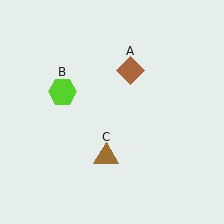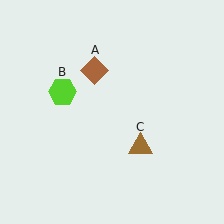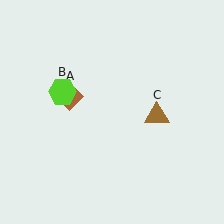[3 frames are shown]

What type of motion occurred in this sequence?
The brown diamond (object A), brown triangle (object C) rotated counterclockwise around the center of the scene.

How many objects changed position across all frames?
2 objects changed position: brown diamond (object A), brown triangle (object C).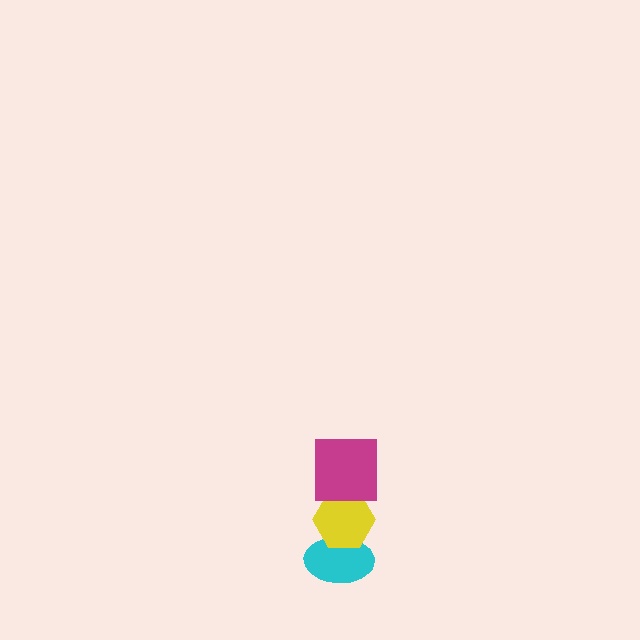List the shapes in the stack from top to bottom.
From top to bottom: the magenta square, the yellow hexagon, the cyan ellipse.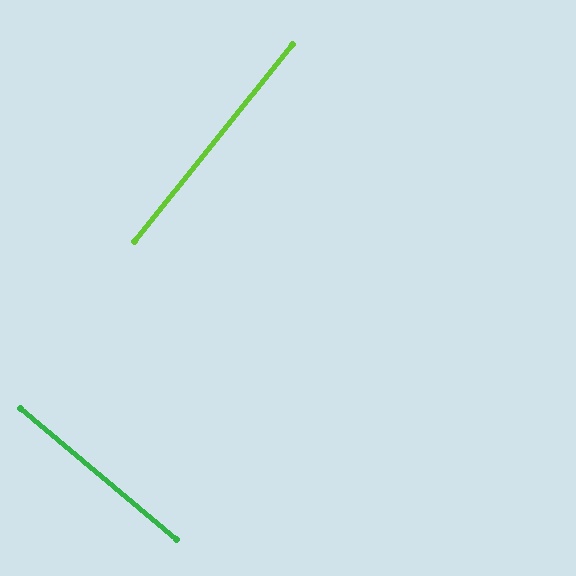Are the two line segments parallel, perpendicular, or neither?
Perpendicular — they meet at approximately 89°.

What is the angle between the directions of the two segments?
Approximately 89 degrees.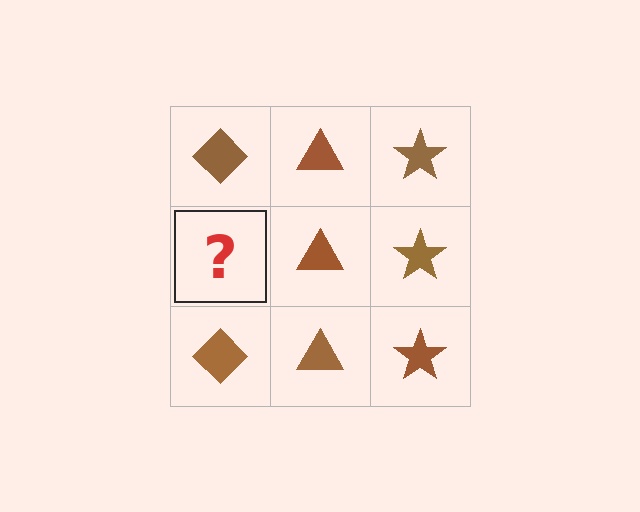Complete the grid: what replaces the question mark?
The question mark should be replaced with a brown diamond.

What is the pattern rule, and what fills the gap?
The rule is that each column has a consistent shape. The gap should be filled with a brown diamond.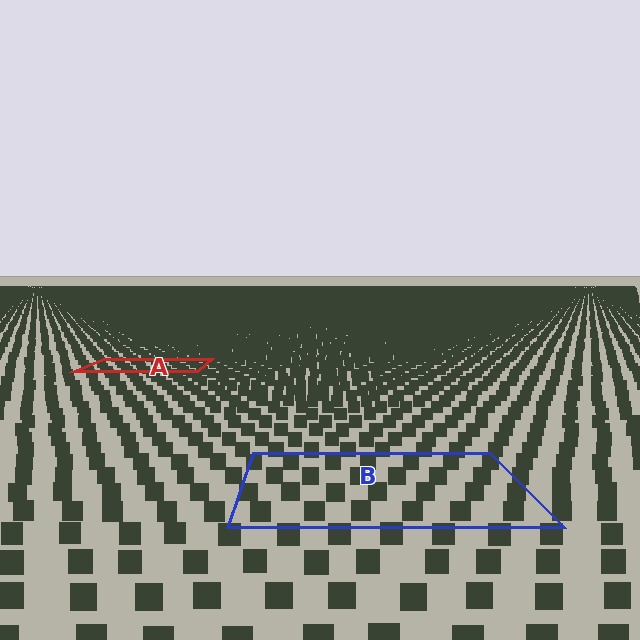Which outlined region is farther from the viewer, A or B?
Region A is farther from the viewer — the texture elements inside it appear smaller and more densely packed.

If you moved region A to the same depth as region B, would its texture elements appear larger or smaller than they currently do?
They would appear larger. At a closer depth, the same texture elements are projected at a bigger on-screen size.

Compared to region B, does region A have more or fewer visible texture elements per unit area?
Region A has more texture elements per unit area — they are packed more densely because it is farther away.